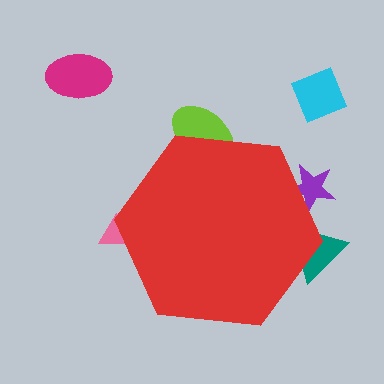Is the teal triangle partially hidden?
Yes, the teal triangle is partially hidden behind the red hexagon.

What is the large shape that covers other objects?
A red hexagon.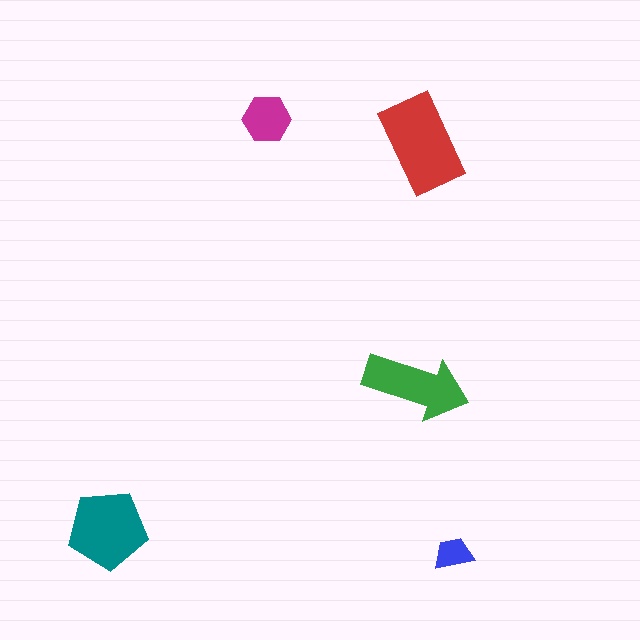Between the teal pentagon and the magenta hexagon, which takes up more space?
The teal pentagon.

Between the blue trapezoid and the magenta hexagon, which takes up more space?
The magenta hexagon.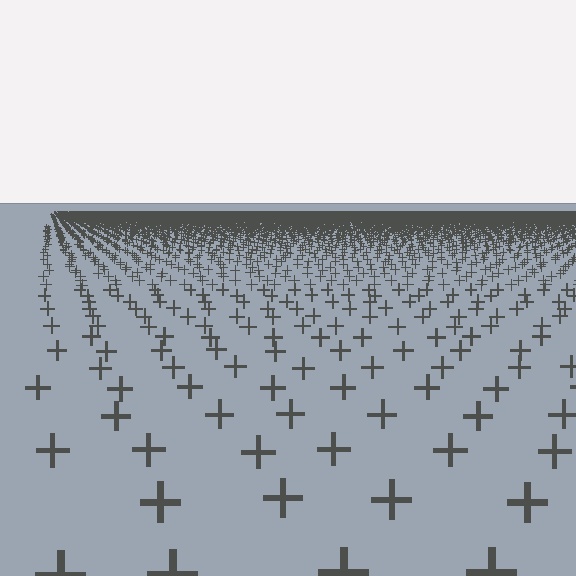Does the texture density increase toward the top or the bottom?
Density increases toward the top.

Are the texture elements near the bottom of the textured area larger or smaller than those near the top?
Larger. Near the bottom, elements are closer to the viewer and appear at a bigger on-screen size.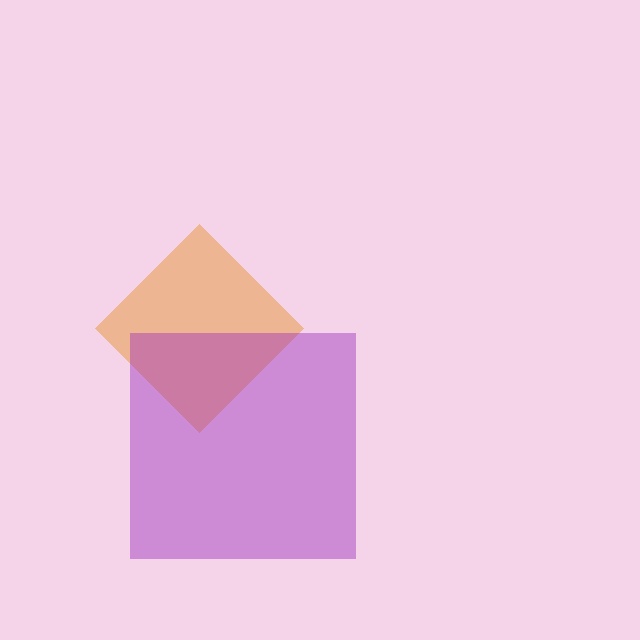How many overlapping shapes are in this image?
There are 2 overlapping shapes in the image.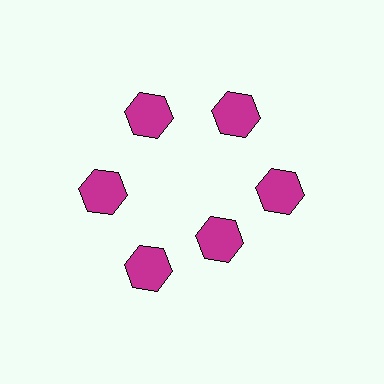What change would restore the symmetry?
The symmetry would be restored by moving it outward, back onto the ring so that all 6 hexagons sit at equal angles and equal distance from the center.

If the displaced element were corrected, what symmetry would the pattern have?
It would have 6-fold rotational symmetry — the pattern would map onto itself every 60 degrees.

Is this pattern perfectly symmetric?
No. The 6 magenta hexagons are arranged in a ring, but one element near the 5 o'clock position is pulled inward toward the center, breaking the 6-fold rotational symmetry.